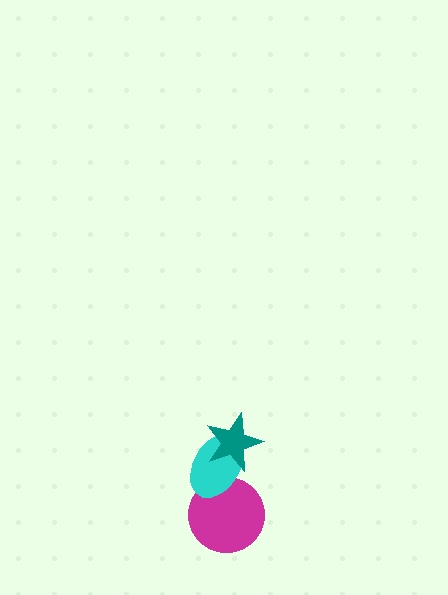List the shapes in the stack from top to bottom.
From top to bottom: the teal star, the cyan ellipse, the magenta circle.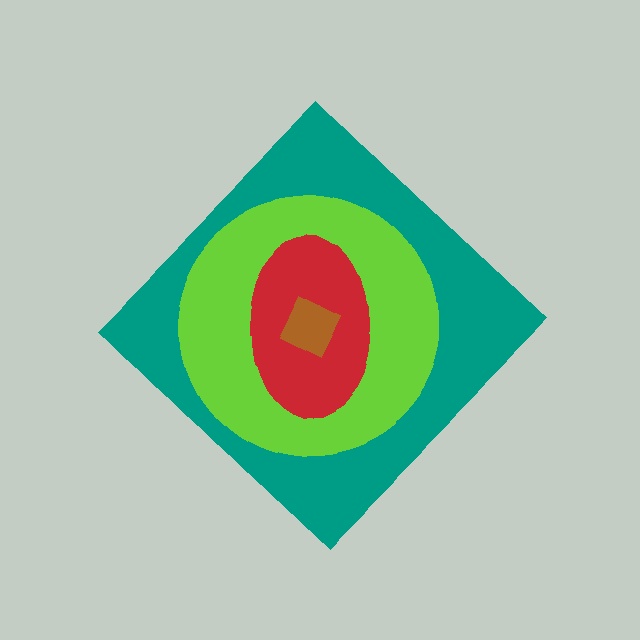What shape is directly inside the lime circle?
The red ellipse.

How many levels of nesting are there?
4.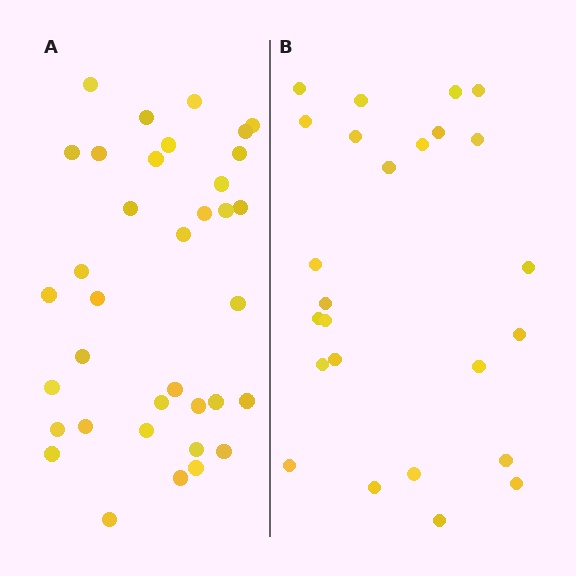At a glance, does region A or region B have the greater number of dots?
Region A (the left region) has more dots.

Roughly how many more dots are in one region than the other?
Region A has roughly 12 or so more dots than region B.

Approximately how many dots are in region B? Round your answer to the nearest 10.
About 20 dots. (The exact count is 25, which rounds to 20.)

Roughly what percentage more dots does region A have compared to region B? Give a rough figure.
About 45% more.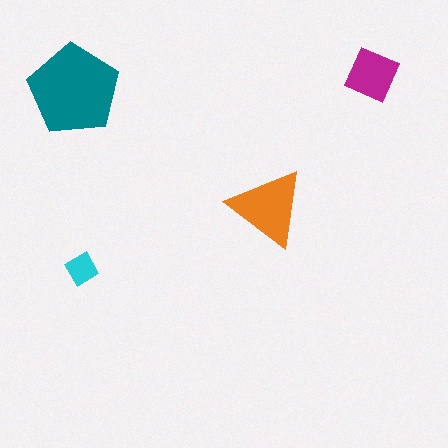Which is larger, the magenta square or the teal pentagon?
The teal pentagon.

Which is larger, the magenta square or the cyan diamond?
The magenta square.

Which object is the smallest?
The cyan diamond.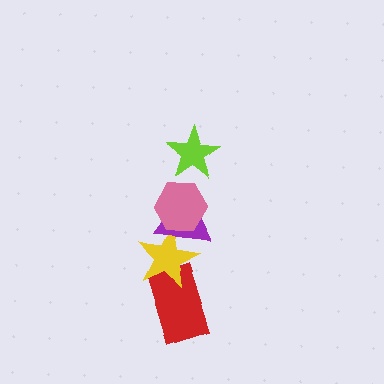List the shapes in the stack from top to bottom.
From top to bottom: the lime star, the pink hexagon, the purple triangle, the yellow star, the red rectangle.